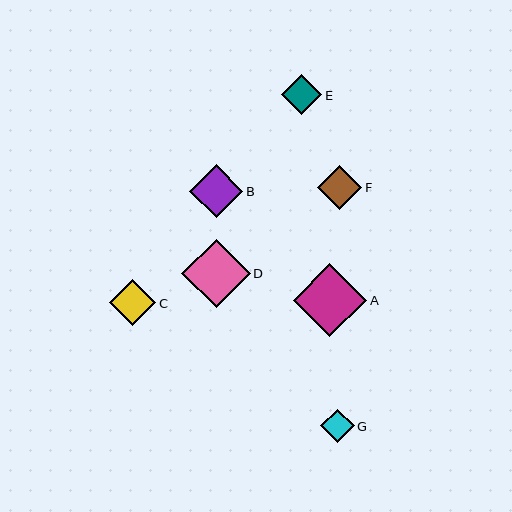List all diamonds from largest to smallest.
From largest to smallest: A, D, B, C, F, E, G.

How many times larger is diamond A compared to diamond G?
Diamond A is approximately 2.2 times the size of diamond G.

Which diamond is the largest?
Diamond A is the largest with a size of approximately 73 pixels.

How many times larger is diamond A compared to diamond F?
Diamond A is approximately 1.7 times the size of diamond F.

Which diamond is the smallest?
Diamond G is the smallest with a size of approximately 34 pixels.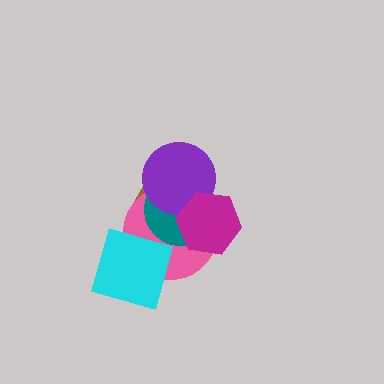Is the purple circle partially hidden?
Yes, it is partially covered by another shape.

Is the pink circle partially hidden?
Yes, it is partially covered by another shape.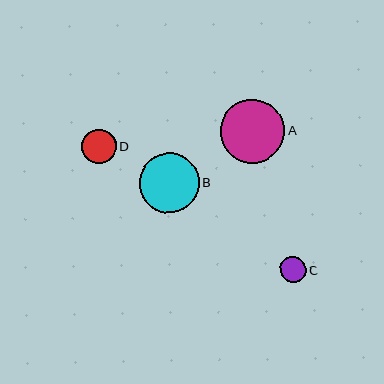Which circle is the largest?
Circle A is the largest with a size of approximately 64 pixels.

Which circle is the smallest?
Circle C is the smallest with a size of approximately 26 pixels.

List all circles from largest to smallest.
From largest to smallest: A, B, D, C.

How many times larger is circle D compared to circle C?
Circle D is approximately 1.3 times the size of circle C.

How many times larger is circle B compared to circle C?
Circle B is approximately 2.3 times the size of circle C.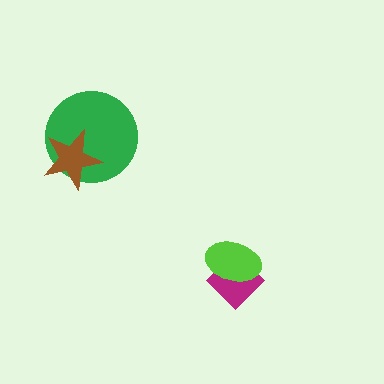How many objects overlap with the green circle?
1 object overlaps with the green circle.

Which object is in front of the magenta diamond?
The lime ellipse is in front of the magenta diamond.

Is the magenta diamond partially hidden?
Yes, it is partially covered by another shape.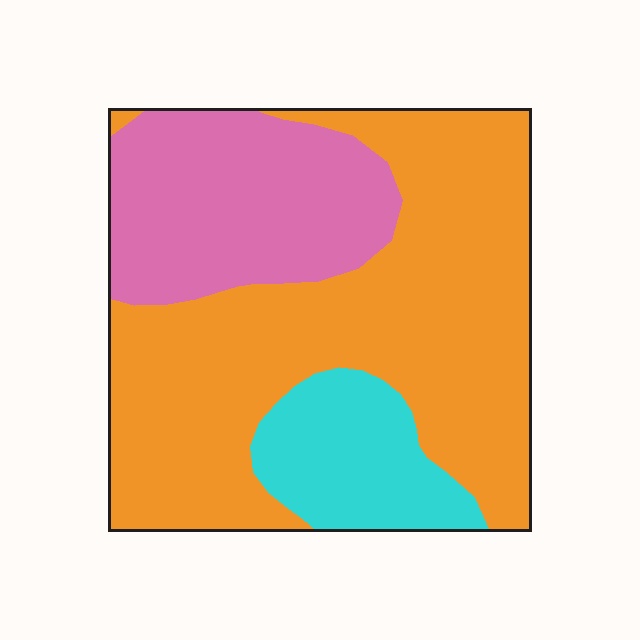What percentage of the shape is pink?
Pink covers around 25% of the shape.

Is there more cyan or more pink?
Pink.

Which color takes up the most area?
Orange, at roughly 60%.